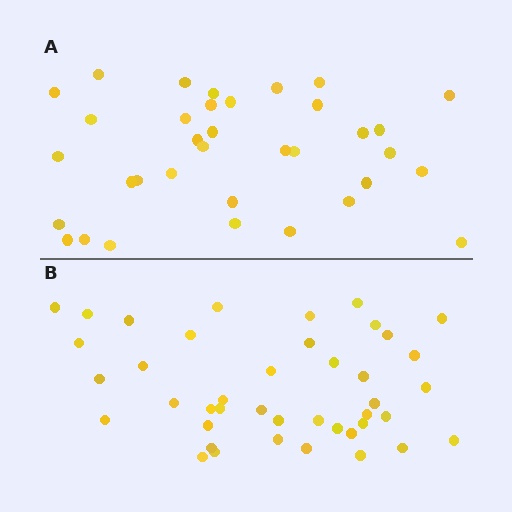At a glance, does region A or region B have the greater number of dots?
Region B (the bottom region) has more dots.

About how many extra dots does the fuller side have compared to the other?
Region B has roughly 8 or so more dots than region A.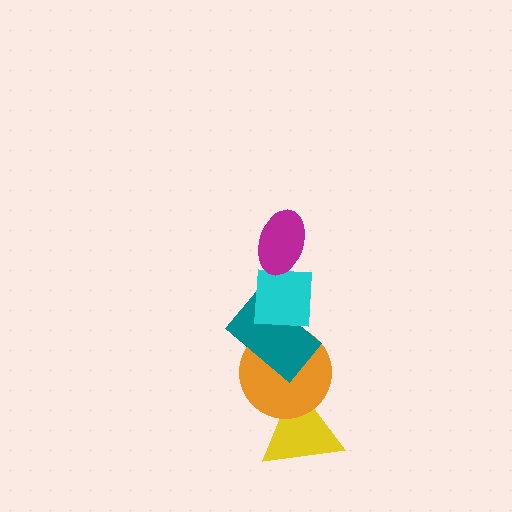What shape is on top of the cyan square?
The magenta ellipse is on top of the cyan square.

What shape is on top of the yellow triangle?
The orange circle is on top of the yellow triangle.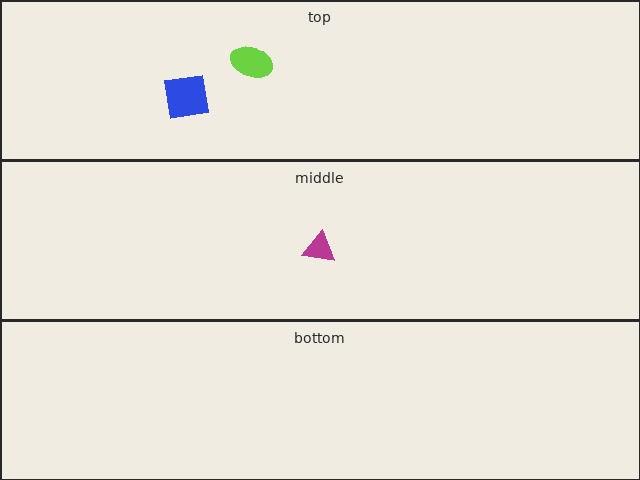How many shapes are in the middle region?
1.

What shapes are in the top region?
The lime ellipse, the blue square.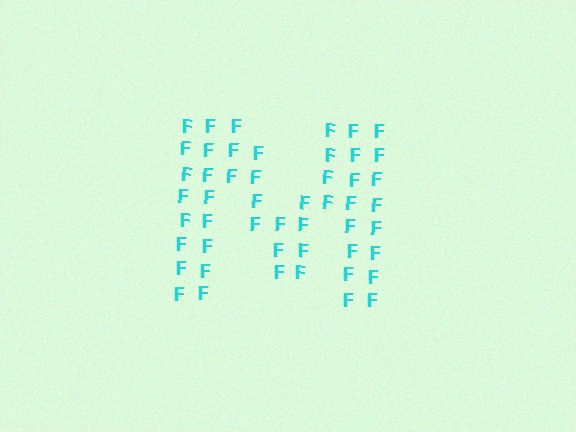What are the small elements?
The small elements are letter F's.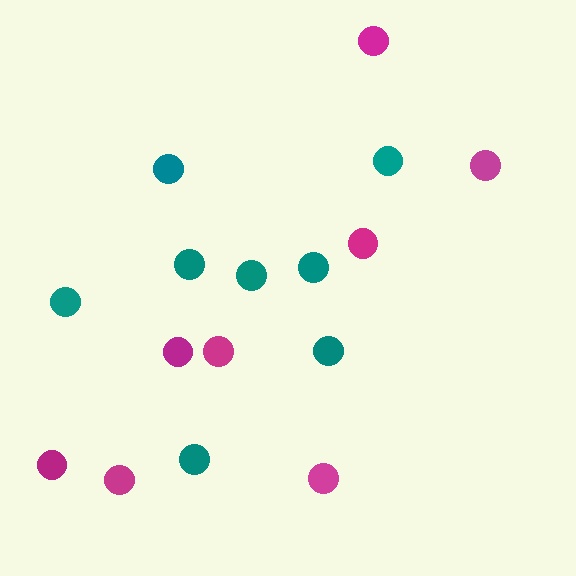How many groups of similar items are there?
There are 2 groups: one group of magenta circles (8) and one group of teal circles (8).